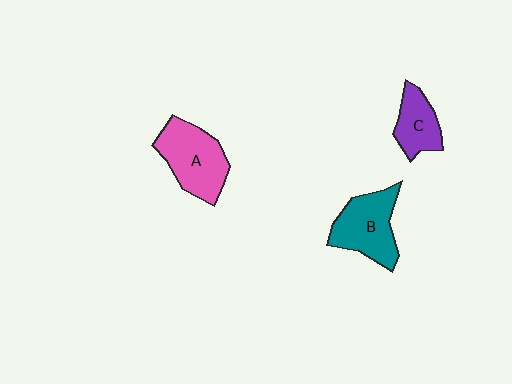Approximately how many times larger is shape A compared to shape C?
Approximately 1.6 times.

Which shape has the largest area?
Shape A (pink).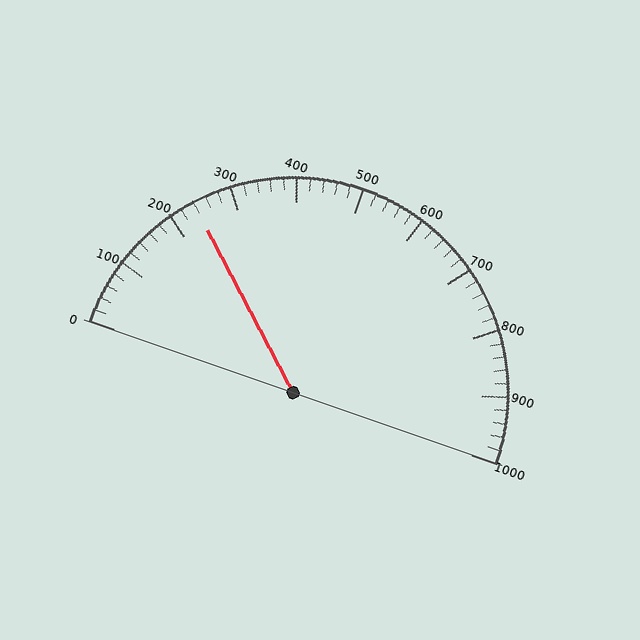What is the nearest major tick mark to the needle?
The nearest major tick mark is 200.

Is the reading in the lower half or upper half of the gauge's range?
The reading is in the lower half of the range (0 to 1000).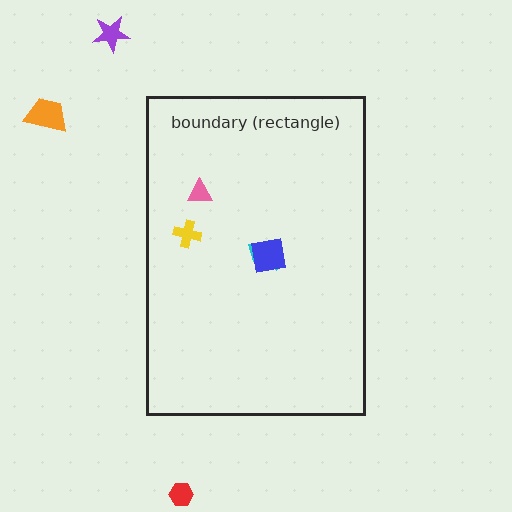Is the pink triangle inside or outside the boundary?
Inside.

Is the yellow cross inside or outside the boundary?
Inside.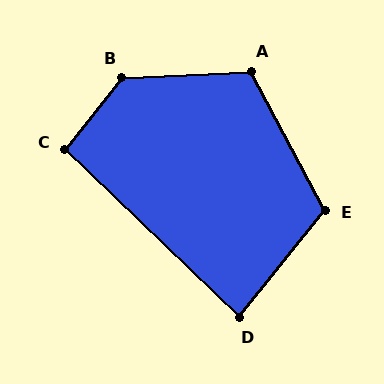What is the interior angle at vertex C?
Approximately 96 degrees (obtuse).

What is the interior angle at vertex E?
Approximately 114 degrees (obtuse).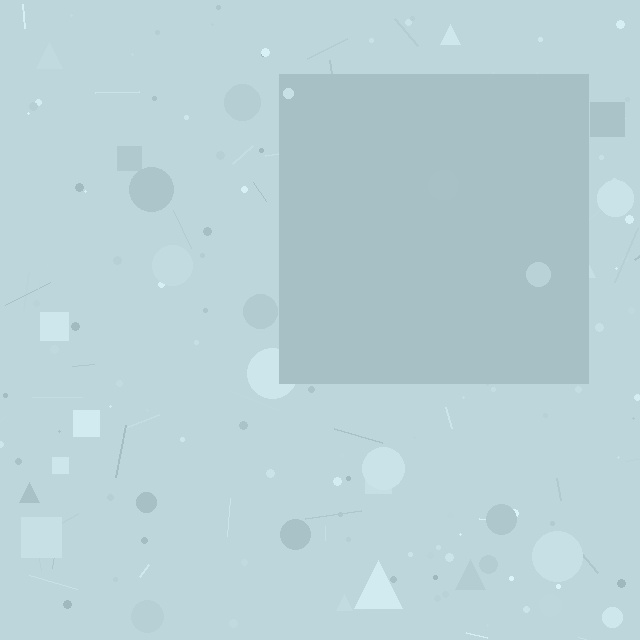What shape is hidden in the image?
A square is hidden in the image.